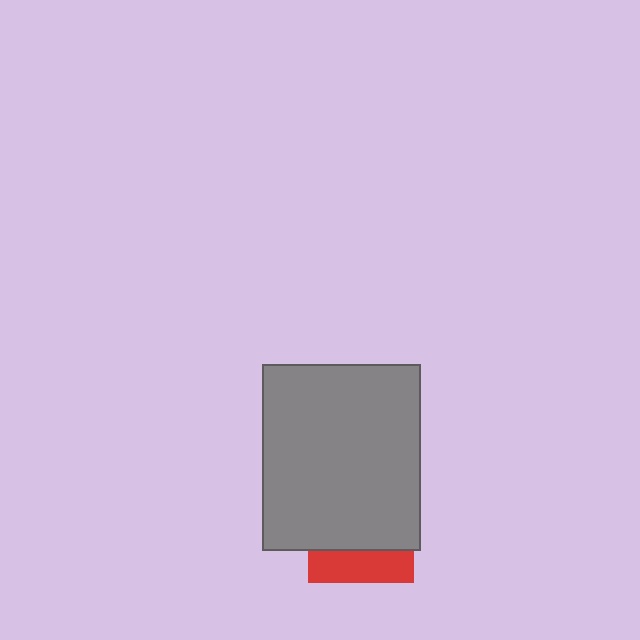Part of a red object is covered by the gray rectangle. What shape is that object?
It is a square.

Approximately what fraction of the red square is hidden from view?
Roughly 70% of the red square is hidden behind the gray rectangle.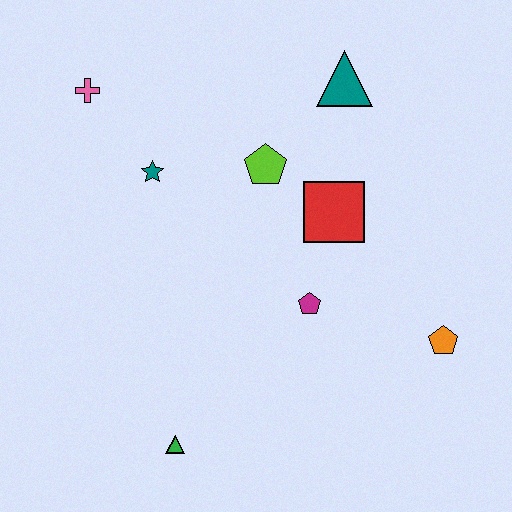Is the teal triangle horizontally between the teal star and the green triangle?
No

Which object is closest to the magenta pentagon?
The red square is closest to the magenta pentagon.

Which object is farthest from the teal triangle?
The green triangle is farthest from the teal triangle.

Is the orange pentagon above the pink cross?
No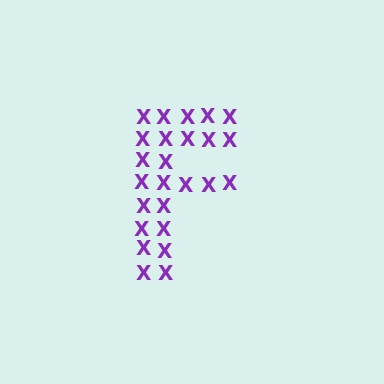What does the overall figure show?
The overall figure shows the letter F.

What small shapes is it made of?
It is made of small letter X's.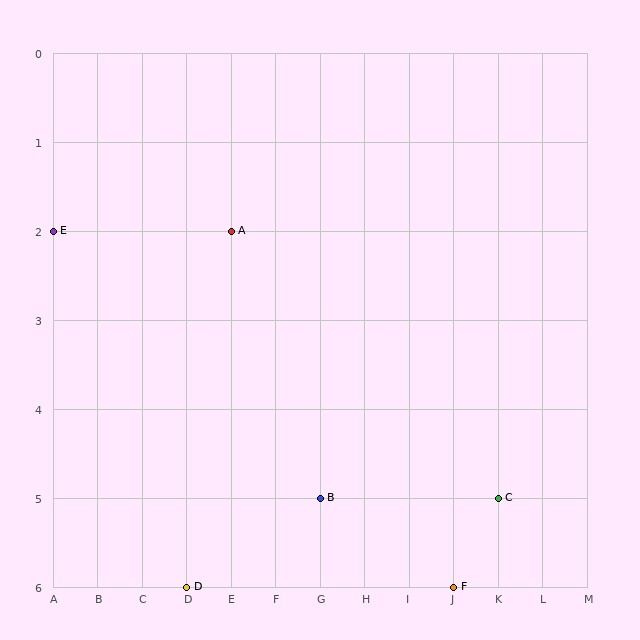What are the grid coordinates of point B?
Point B is at grid coordinates (G, 5).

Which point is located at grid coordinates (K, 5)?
Point C is at (K, 5).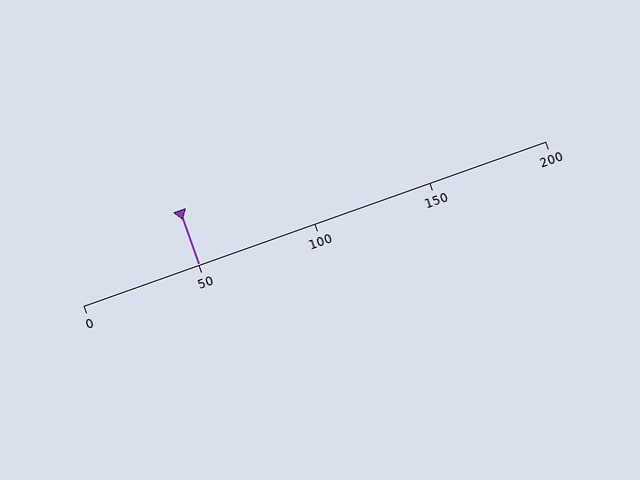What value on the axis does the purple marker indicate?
The marker indicates approximately 50.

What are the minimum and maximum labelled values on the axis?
The axis runs from 0 to 200.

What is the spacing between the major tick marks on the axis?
The major ticks are spaced 50 apart.